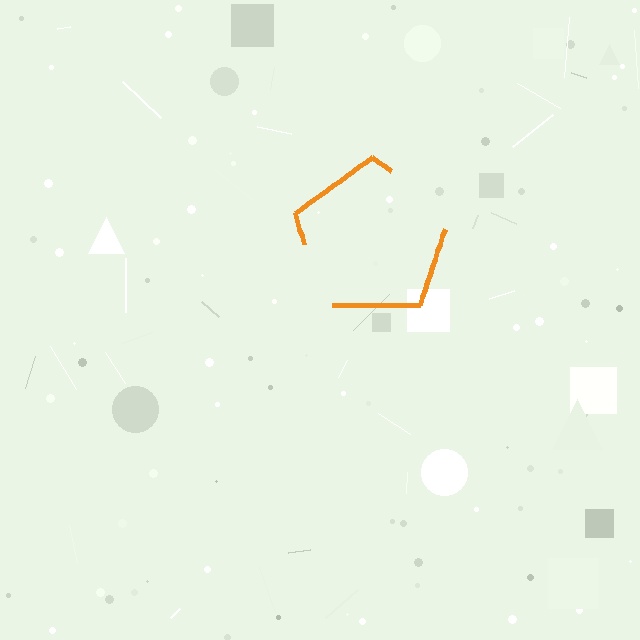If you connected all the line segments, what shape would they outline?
They would outline a pentagon.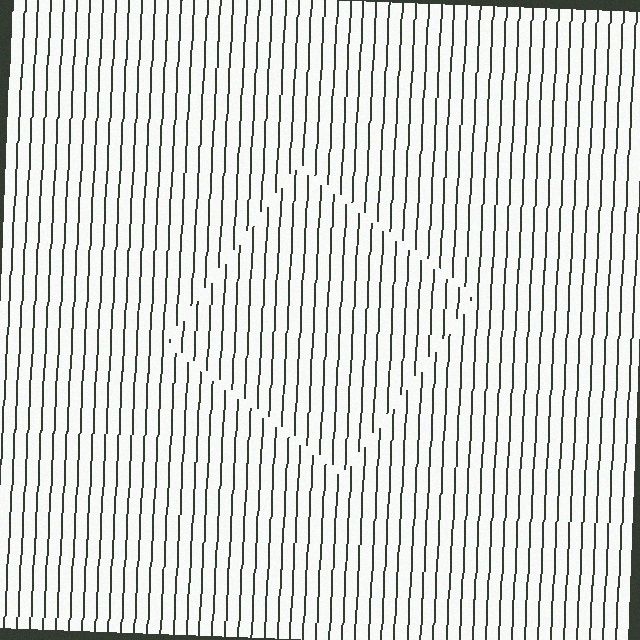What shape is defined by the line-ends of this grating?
An illusory square. The interior of the shape contains the same grating, shifted by half a period — the contour is defined by the phase discontinuity where line-ends from the inner and outer gratings abut.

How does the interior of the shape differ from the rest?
The interior of the shape contains the same grating, shifted by half a period — the contour is defined by the phase discontinuity where line-ends from the inner and outer gratings abut.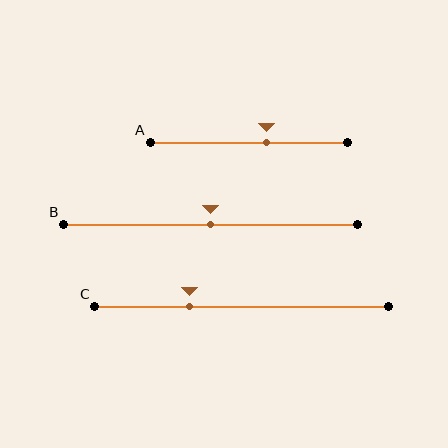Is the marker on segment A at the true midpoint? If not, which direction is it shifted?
No, the marker on segment A is shifted to the right by about 9% of the segment length.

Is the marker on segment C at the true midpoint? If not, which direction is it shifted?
No, the marker on segment C is shifted to the left by about 18% of the segment length.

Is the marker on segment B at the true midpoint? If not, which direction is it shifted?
Yes, the marker on segment B is at the true midpoint.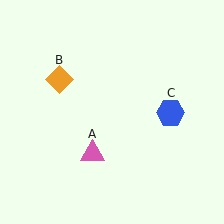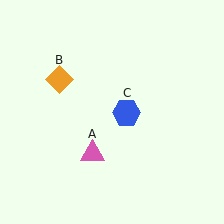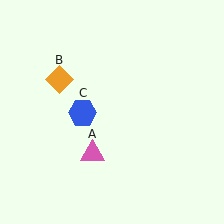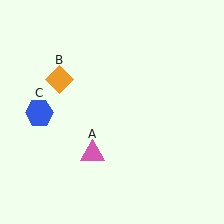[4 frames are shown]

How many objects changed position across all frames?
1 object changed position: blue hexagon (object C).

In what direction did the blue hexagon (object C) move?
The blue hexagon (object C) moved left.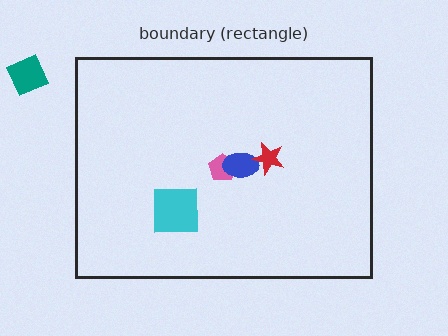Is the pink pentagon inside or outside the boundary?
Inside.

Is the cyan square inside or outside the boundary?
Inside.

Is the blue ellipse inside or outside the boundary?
Inside.